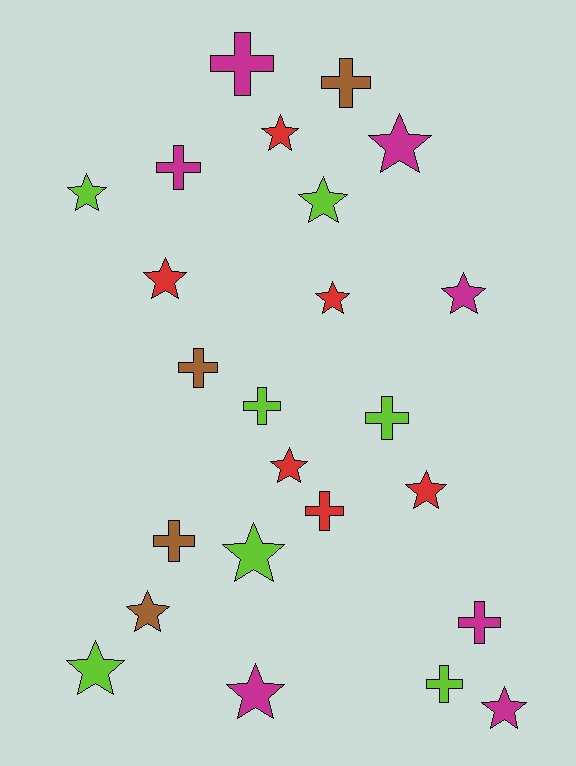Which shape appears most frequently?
Star, with 14 objects.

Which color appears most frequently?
Magenta, with 7 objects.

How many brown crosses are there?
There are 3 brown crosses.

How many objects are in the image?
There are 24 objects.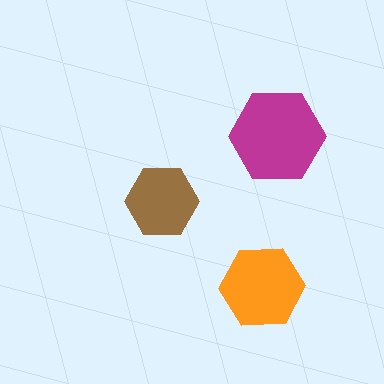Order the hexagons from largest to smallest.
the magenta one, the orange one, the brown one.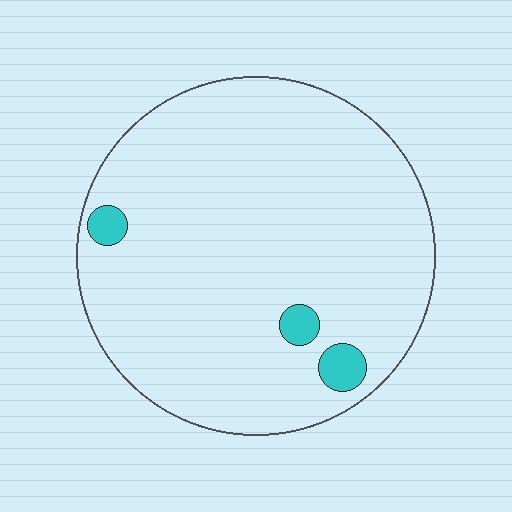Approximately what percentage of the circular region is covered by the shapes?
Approximately 5%.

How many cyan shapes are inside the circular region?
3.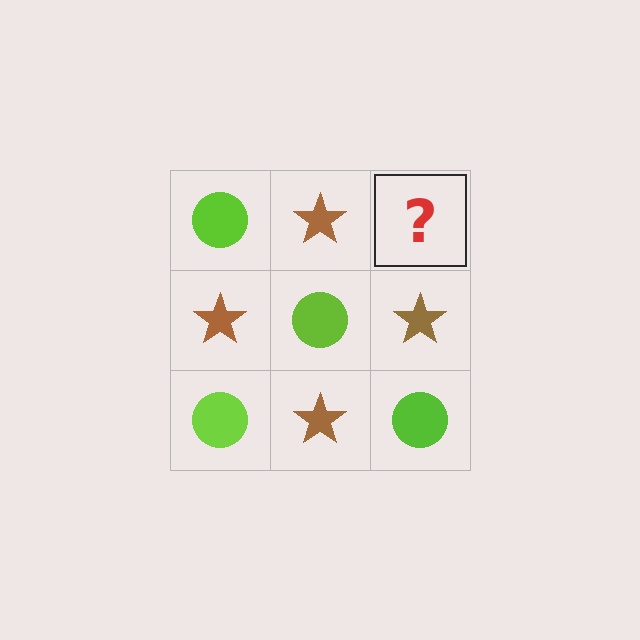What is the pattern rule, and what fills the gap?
The rule is that it alternates lime circle and brown star in a checkerboard pattern. The gap should be filled with a lime circle.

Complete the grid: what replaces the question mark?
The question mark should be replaced with a lime circle.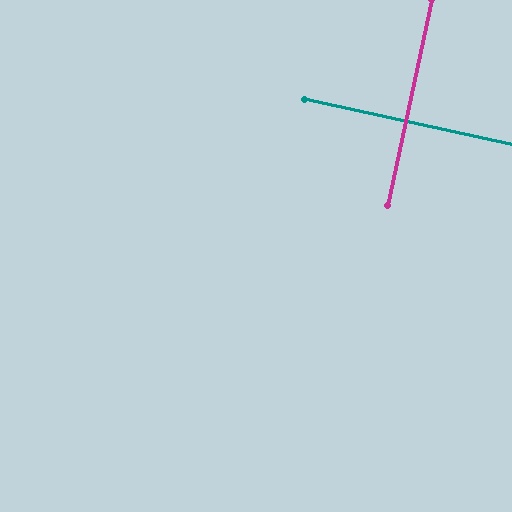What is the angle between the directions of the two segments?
Approximately 90 degrees.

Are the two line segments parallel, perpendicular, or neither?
Perpendicular — they meet at approximately 90°.